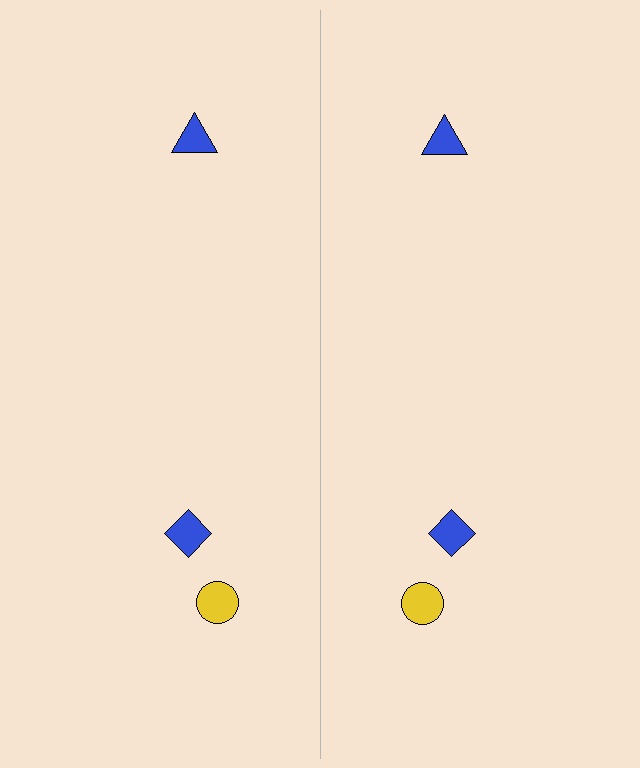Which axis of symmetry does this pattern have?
The pattern has a vertical axis of symmetry running through the center of the image.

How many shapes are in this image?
There are 6 shapes in this image.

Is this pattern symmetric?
Yes, this pattern has bilateral (reflection) symmetry.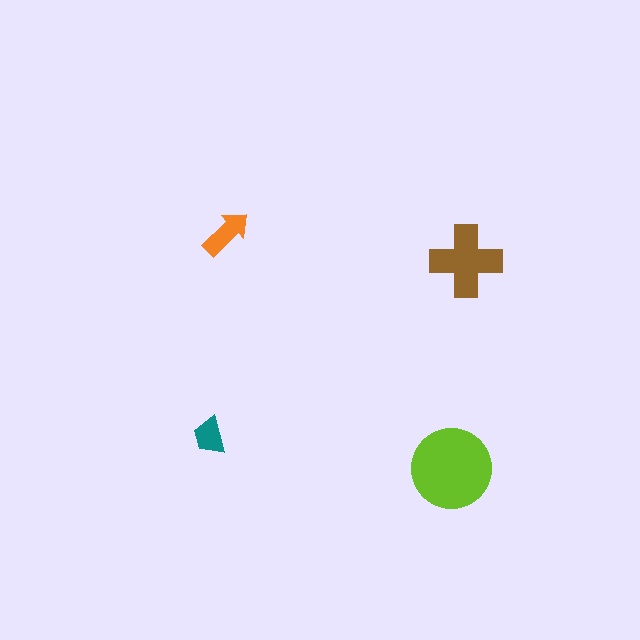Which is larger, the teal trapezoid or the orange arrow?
The orange arrow.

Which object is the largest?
The lime circle.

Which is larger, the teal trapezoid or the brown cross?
The brown cross.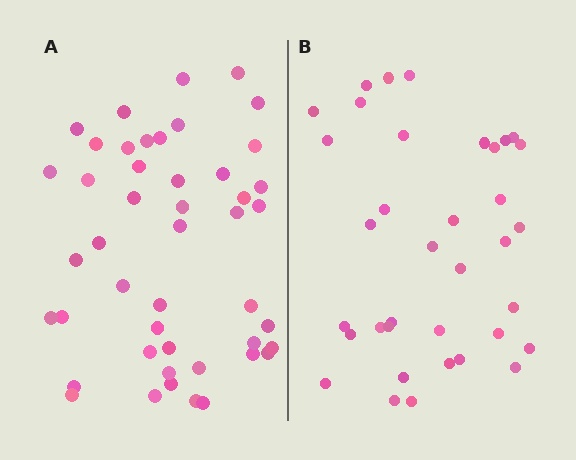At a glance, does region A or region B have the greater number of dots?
Region A (the left region) has more dots.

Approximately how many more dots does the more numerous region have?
Region A has roughly 10 or so more dots than region B.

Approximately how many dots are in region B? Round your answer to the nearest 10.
About 40 dots. (The exact count is 36, which rounds to 40.)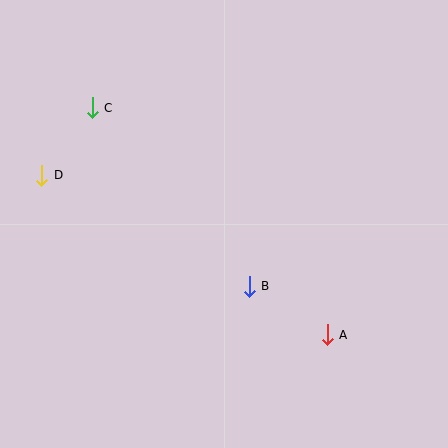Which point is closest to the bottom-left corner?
Point D is closest to the bottom-left corner.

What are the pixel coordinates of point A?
Point A is at (327, 335).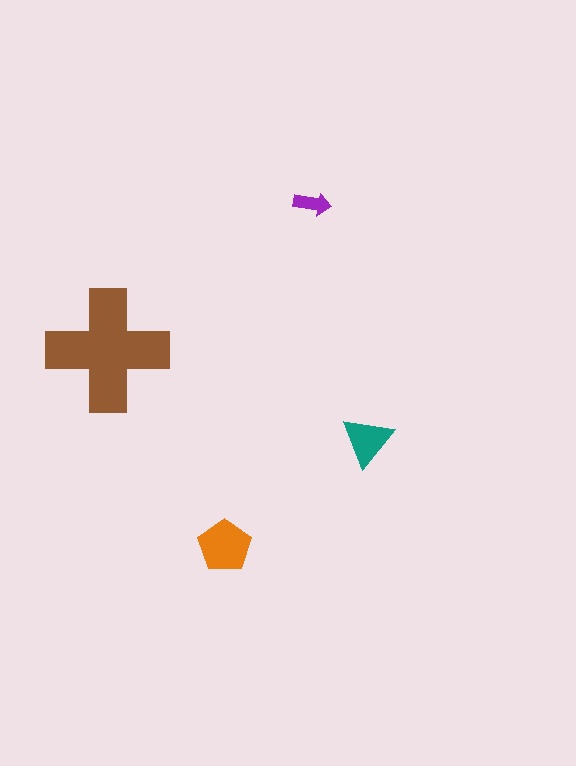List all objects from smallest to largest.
The purple arrow, the teal triangle, the orange pentagon, the brown cross.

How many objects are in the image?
There are 4 objects in the image.